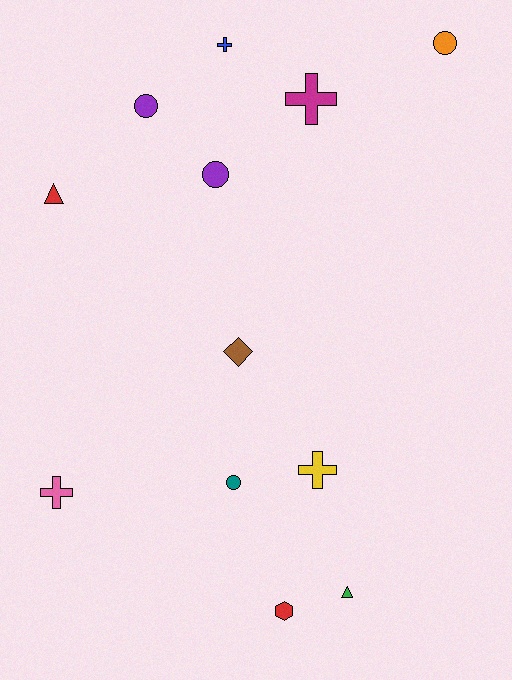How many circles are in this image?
There are 4 circles.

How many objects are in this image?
There are 12 objects.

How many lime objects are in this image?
There are no lime objects.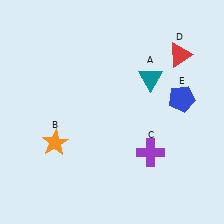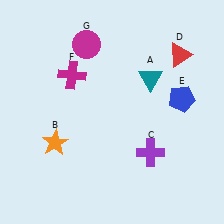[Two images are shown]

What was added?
A magenta cross (F), a magenta circle (G) were added in Image 2.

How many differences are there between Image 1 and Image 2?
There are 2 differences between the two images.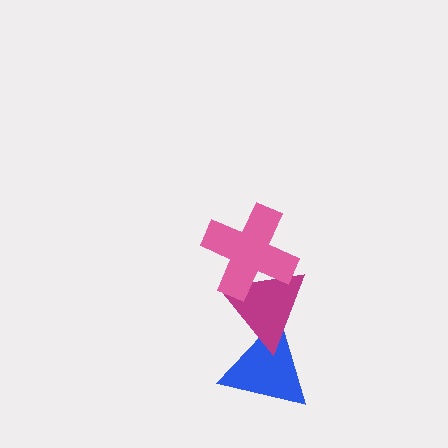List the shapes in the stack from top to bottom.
From top to bottom: the pink cross, the magenta triangle, the blue triangle.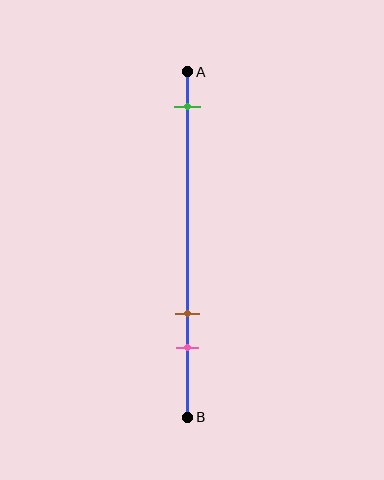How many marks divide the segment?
There are 3 marks dividing the segment.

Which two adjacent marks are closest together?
The brown and pink marks are the closest adjacent pair.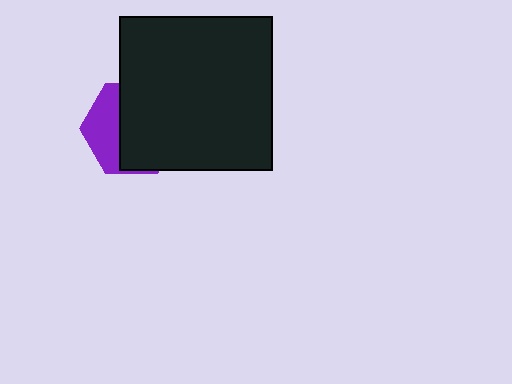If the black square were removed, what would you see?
You would see the complete purple hexagon.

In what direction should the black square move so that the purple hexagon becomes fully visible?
The black square should move right. That is the shortest direction to clear the overlap and leave the purple hexagon fully visible.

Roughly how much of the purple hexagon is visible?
A small part of it is visible (roughly 36%).